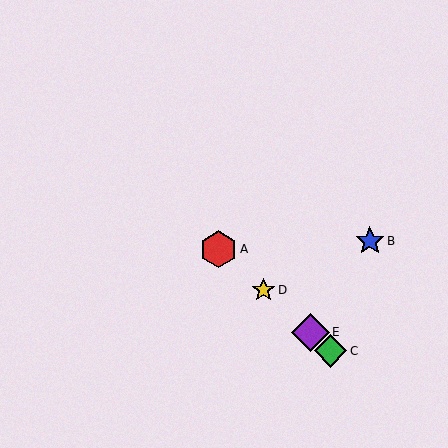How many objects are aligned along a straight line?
4 objects (A, C, D, E) are aligned along a straight line.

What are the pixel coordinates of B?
Object B is at (370, 241).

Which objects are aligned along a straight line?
Objects A, C, D, E are aligned along a straight line.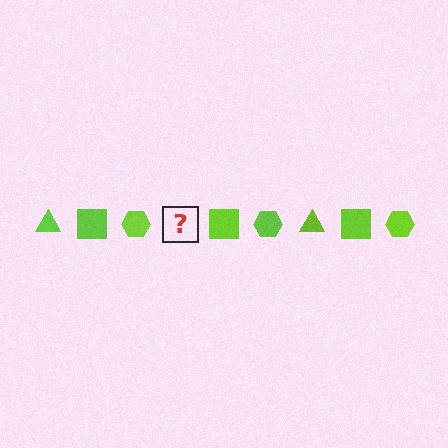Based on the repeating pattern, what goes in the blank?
The blank should be a lime triangle.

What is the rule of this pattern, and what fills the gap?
The rule is that the pattern cycles through triangle, square, hexagon shapes in lime. The gap should be filled with a lime triangle.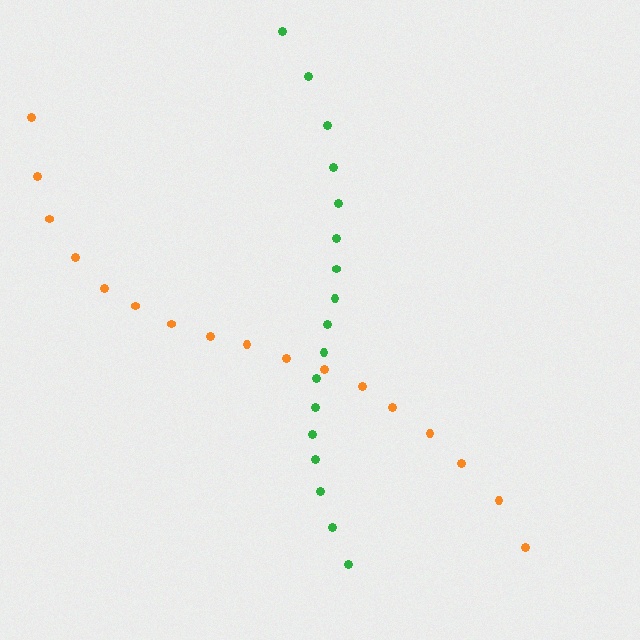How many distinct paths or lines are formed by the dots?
There are 2 distinct paths.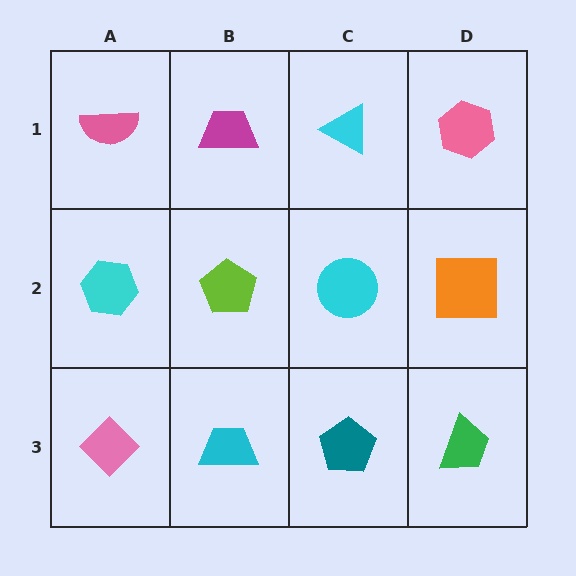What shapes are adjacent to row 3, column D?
An orange square (row 2, column D), a teal pentagon (row 3, column C).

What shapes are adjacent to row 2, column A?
A pink semicircle (row 1, column A), a pink diamond (row 3, column A), a lime pentagon (row 2, column B).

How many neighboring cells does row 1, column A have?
2.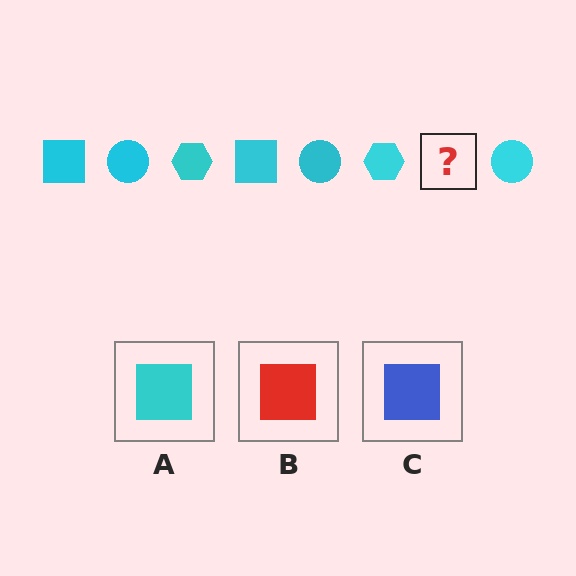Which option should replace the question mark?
Option A.